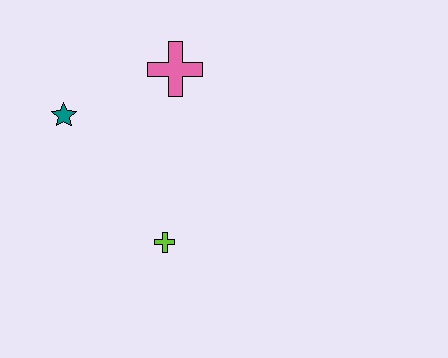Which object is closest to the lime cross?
The teal star is closest to the lime cross.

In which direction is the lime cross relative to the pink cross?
The lime cross is below the pink cross.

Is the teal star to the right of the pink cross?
No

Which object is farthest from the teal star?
The lime cross is farthest from the teal star.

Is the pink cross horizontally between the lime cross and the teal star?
No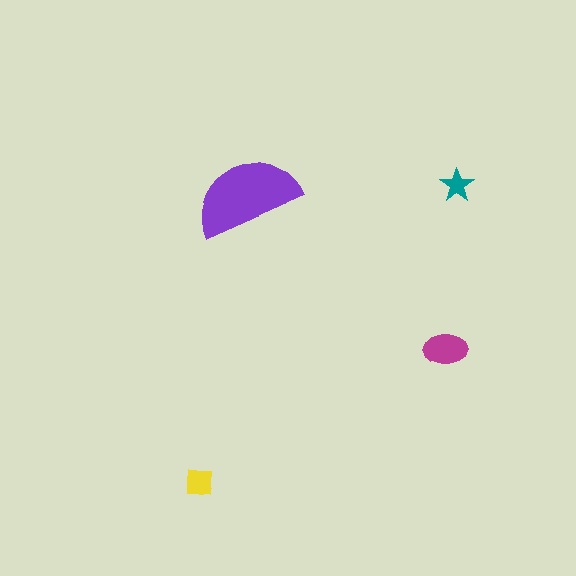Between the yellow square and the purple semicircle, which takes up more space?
The purple semicircle.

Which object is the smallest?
The teal star.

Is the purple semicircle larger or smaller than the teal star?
Larger.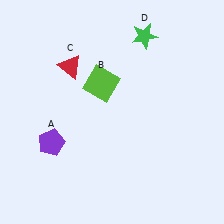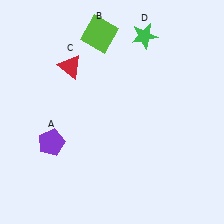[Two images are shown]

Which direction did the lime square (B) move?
The lime square (B) moved up.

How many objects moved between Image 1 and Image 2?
1 object moved between the two images.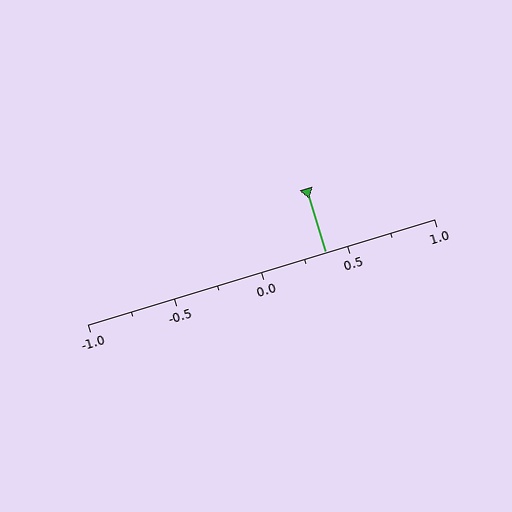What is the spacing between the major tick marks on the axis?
The major ticks are spaced 0.5 apart.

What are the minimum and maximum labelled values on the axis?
The axis runs from -1.0 to 1.0.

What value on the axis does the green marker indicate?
The marker indicates approximately 0.38.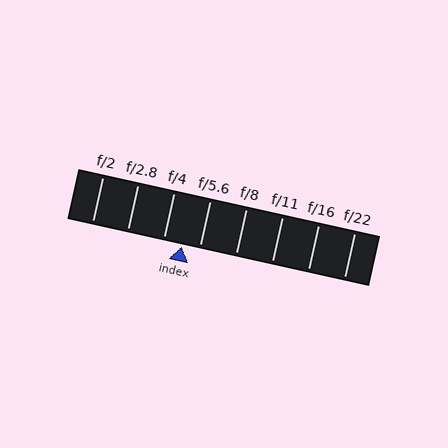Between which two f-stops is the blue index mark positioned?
The index mark is between f/4 and f/5.6.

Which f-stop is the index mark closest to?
The index mark is closest to f/5.6.